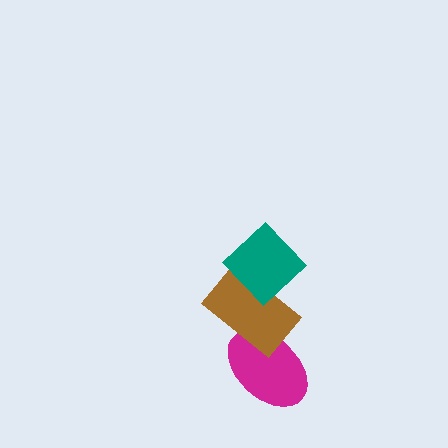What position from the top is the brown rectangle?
The brown rectangle is 2nd from the top.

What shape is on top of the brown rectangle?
The teal diamond is on top of the brown rectangle.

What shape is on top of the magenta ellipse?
The brown rectangle is on top of the magenta ellipse.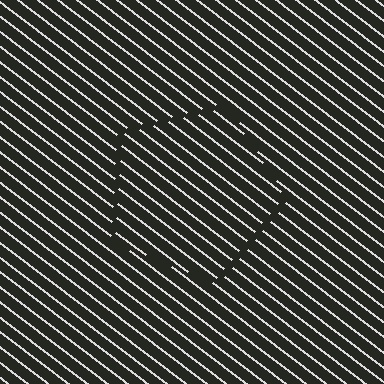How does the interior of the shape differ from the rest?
The interior of the shape contains the same grating, shifted by half a period — the contour is defined by the phase discontinuity where line-ends from the inner and outer gratings abut.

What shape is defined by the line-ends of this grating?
An illusory pentagon. The interior of the shape contains the same grating, shifted by half a period — the contour is defined by the phase discontinuity where line-ends from the inner and outer gratings abut.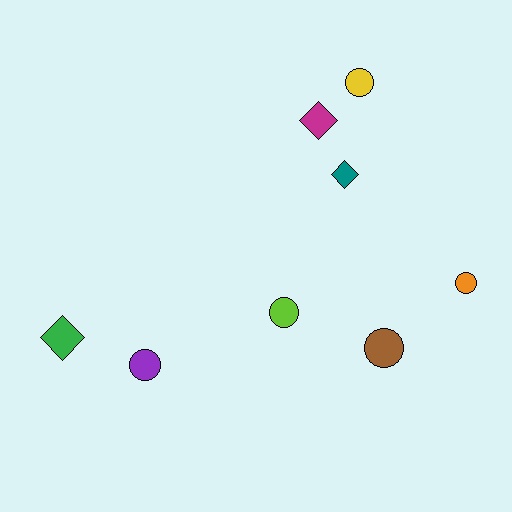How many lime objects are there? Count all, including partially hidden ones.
There is 1 lime object.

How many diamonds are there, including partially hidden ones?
There are 3 diamonds.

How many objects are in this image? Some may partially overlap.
There are 8 objects.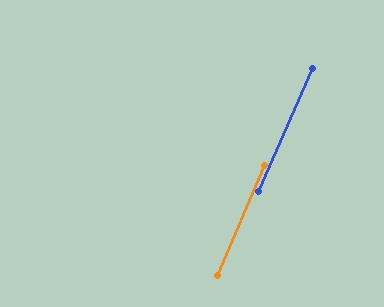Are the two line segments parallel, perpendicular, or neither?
Parallel — their directions differ by only 0.2°.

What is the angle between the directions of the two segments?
Approximately 0 degrees.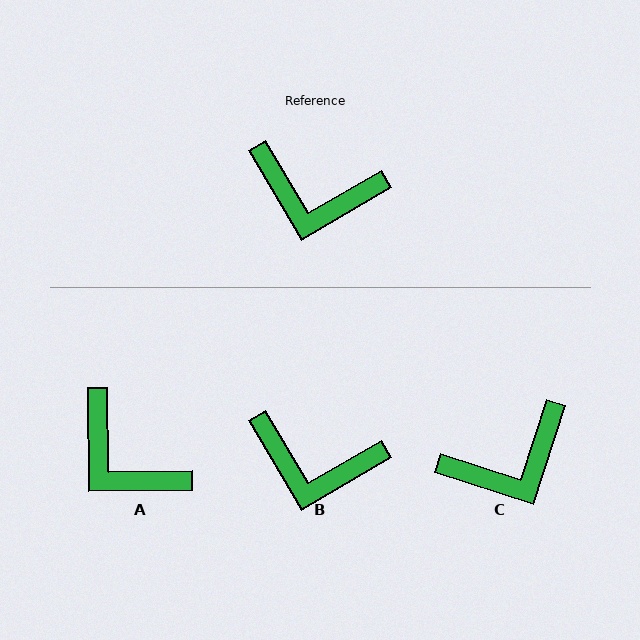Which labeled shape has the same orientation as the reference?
B.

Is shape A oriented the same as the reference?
No, it is off by about 30 degrees.